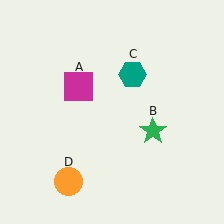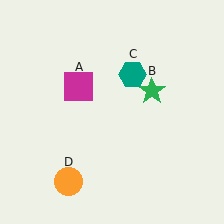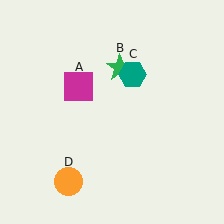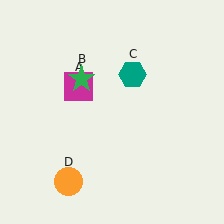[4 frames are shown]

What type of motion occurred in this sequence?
The green star (object B) rotated counterclockwise around the center of the scene.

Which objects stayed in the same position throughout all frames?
Magenta square (object A) and teal hexagon (object C) and orange circle (object D) remained stationary.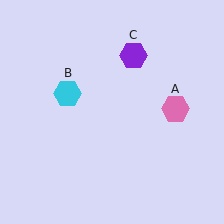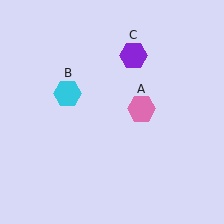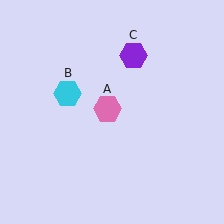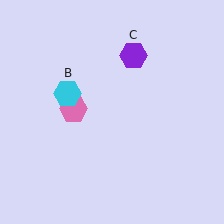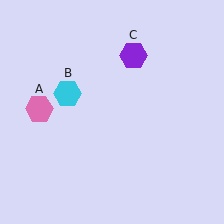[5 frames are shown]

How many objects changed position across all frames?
1 object changed position: pink hexagon (object A).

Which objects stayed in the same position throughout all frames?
Cyan hexagon (object B) and purple hexagon (object C) remained stationary.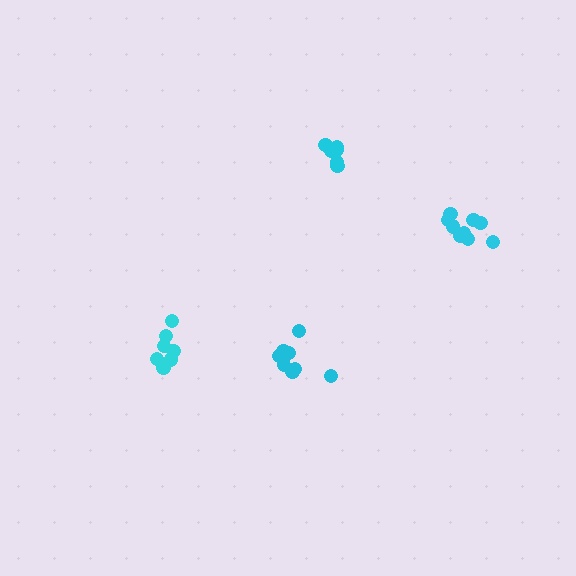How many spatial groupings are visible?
There are 4 spatial groupings.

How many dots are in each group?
Group 1: 7 dots, Group 2: 9 dots, Group 3: 9 dots, Group 4: 6 dots (31 total).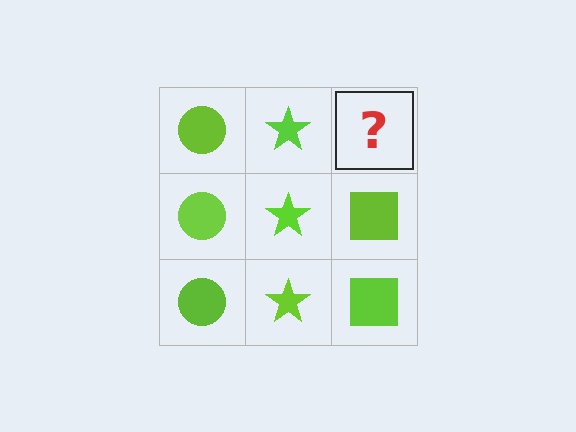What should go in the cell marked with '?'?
The missing cell should contain a lime square.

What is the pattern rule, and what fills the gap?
The rule is that each column has a consistent shape. The gap should be filled with a lime square.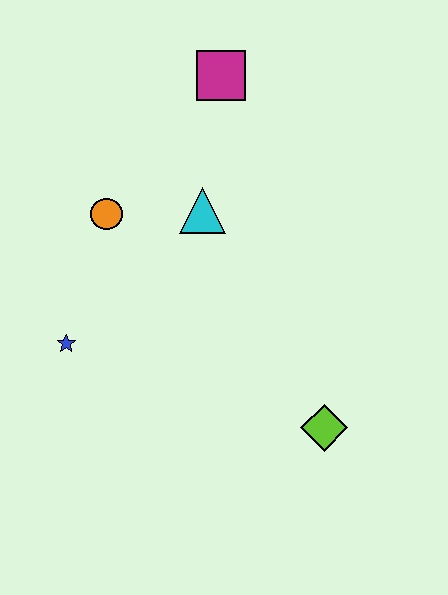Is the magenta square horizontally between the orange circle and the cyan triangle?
No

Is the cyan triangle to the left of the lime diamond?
Yes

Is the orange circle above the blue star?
Yes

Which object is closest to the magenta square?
The cyan triangle is closest to the magenta square.